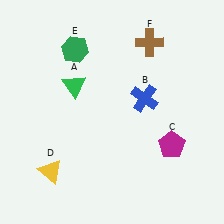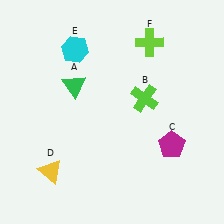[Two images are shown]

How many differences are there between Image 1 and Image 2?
There are 3 differences between the two images.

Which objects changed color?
B changed from blue to lime. E changed from green to cyan. F changed from brown to lime.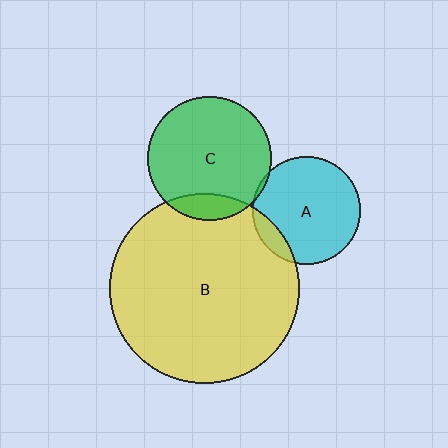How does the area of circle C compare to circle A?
Approximately 1.3 times.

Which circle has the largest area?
Circle B (yellow).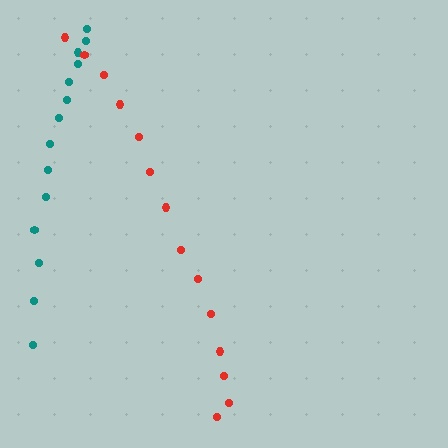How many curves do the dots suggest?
There are 2 distinct paths.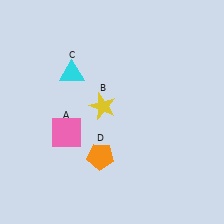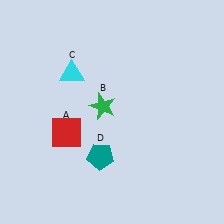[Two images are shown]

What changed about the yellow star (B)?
In Image 1, B is yellow. In Image 2, it changed to green.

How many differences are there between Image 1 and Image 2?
There are 3 differences between the two images.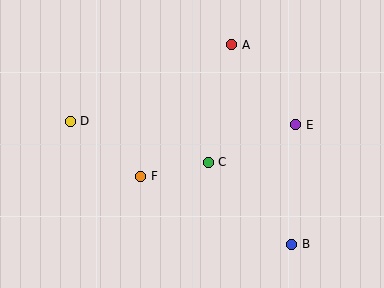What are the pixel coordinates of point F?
Point F is at (141, 176).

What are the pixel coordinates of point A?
Point A is at (232, 45).